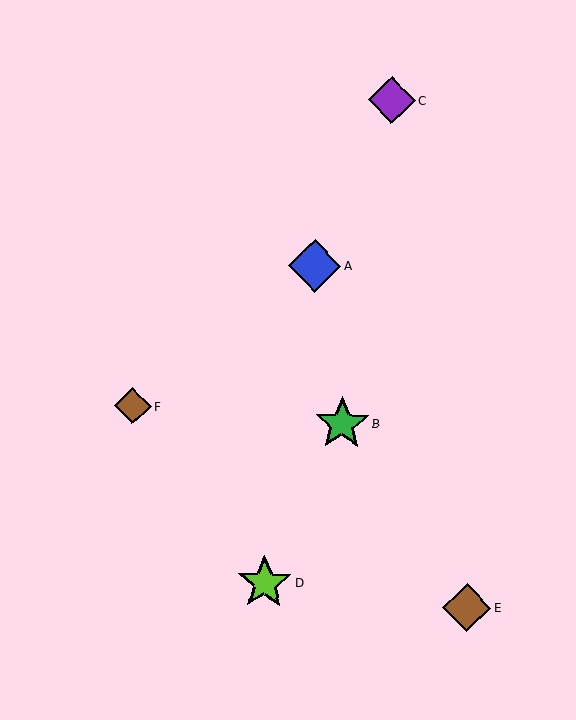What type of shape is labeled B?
Shape B is a green star.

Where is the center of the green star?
The center of the green star is at (342, 424).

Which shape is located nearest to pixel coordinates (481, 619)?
The brown diamond (labeled E) at (467, 607) is nearest to that location.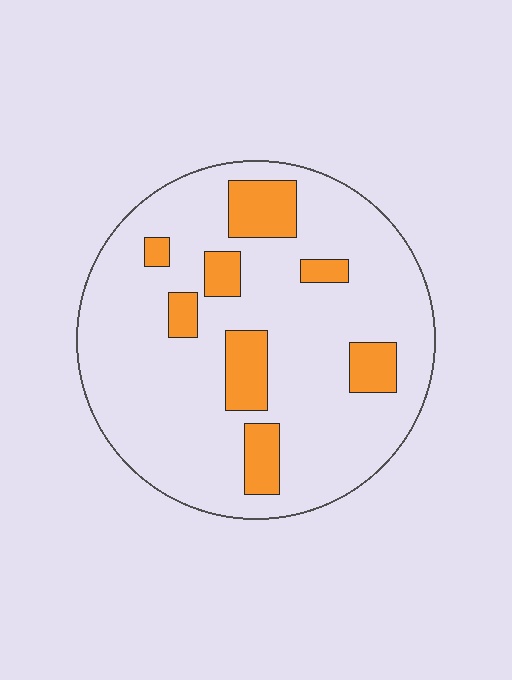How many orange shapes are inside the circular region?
8.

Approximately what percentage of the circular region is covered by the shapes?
Approximately 15%.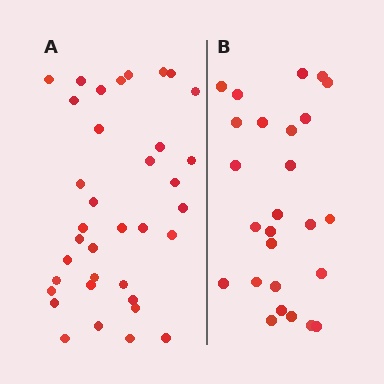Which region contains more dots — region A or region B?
Region A (the left region) has more dots.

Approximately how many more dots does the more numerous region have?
Region A has roughly 10 or so more dots than region B.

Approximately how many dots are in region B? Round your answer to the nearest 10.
About 30 dots. (The exact count is 26, which rounds to 30.)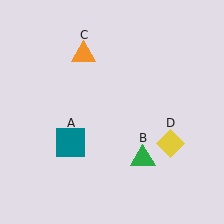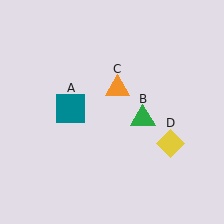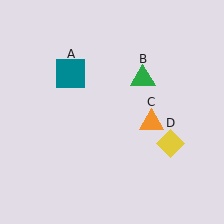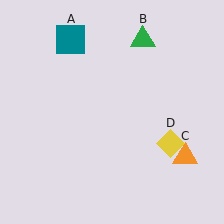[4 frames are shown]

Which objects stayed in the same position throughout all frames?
Yellow diamond (object D) remained stationary.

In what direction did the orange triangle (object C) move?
The orange triangle (object C) moved down and to the right.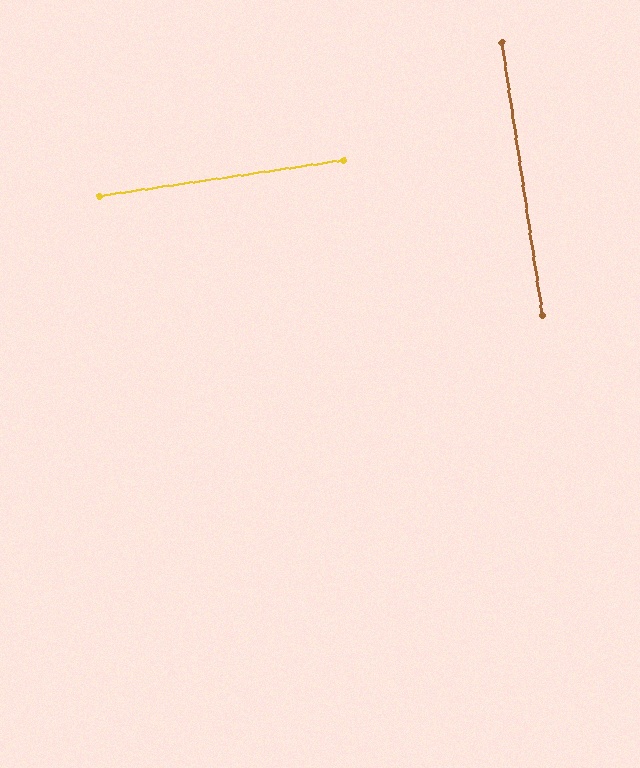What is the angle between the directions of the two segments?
Approximately 90 degrees.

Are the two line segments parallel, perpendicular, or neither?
Perpendicular — they meet at approximately 90°.